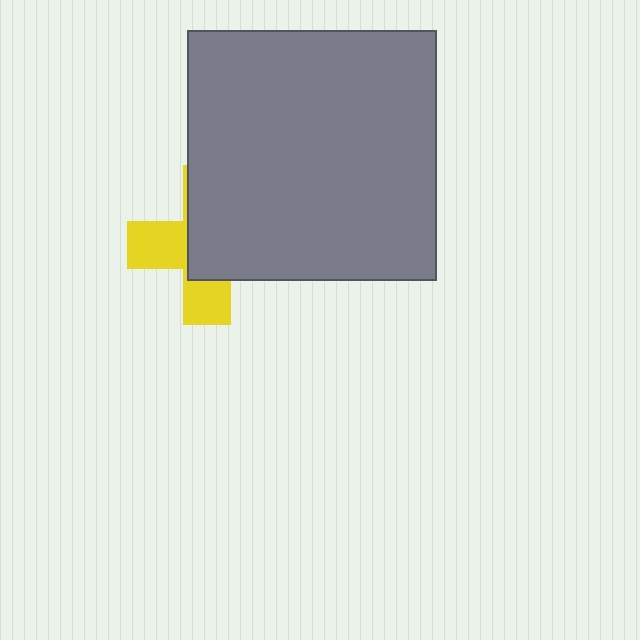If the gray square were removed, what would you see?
You would see the complete yellow cross.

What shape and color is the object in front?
The object in front is a gray square.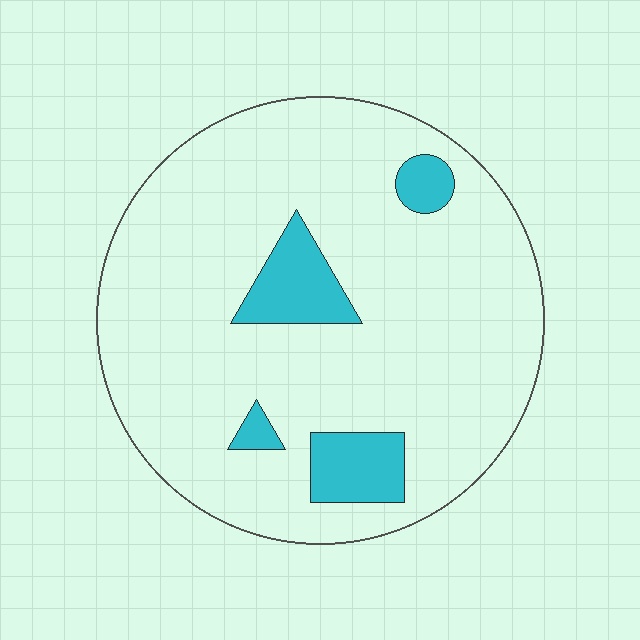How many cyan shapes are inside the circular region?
4.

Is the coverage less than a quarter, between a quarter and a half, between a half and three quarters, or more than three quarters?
Less than a quarter.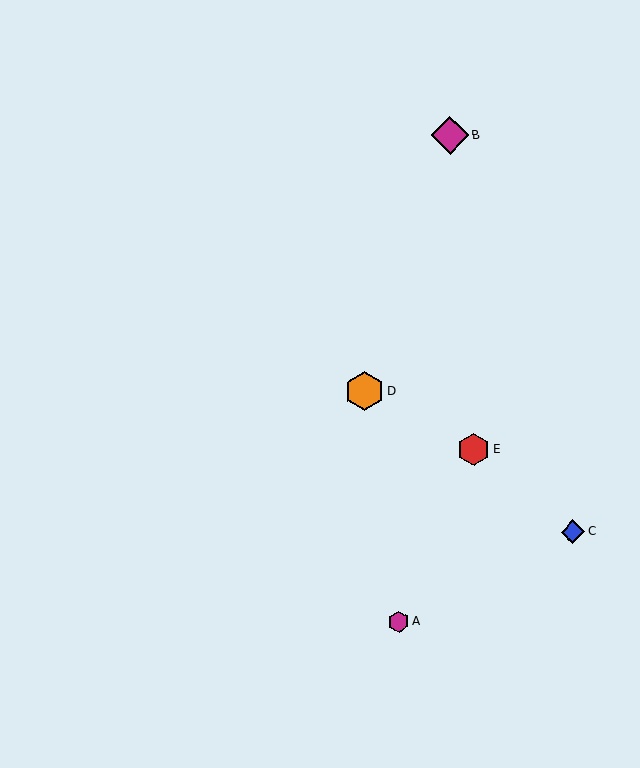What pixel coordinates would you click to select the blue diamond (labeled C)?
Click at (573, 532) to select the blue diamond C.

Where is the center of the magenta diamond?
The center of the magenta diamond is at (450, 135).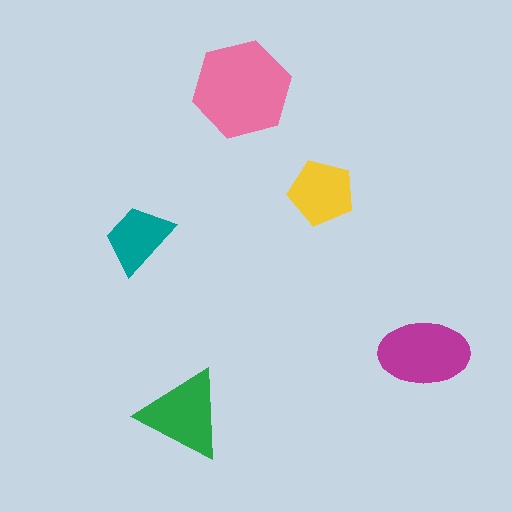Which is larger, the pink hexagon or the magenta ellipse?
The pink hexagon.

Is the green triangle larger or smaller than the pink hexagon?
Smaller.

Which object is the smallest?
The teal trapezoid.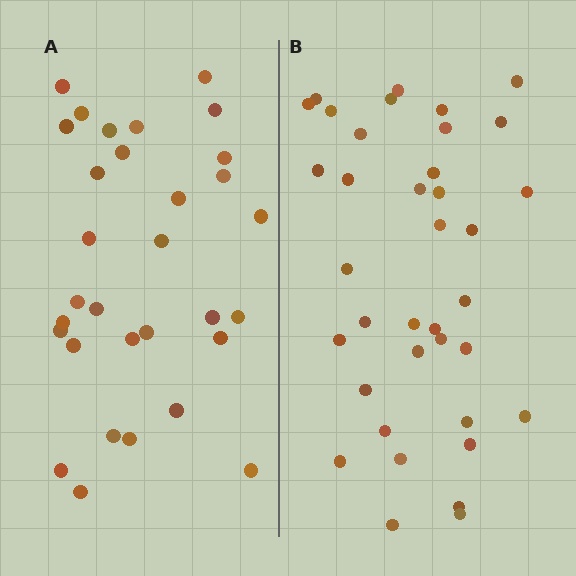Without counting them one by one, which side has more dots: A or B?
Region B (the right region) has more dots.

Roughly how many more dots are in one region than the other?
Region B has about 6 more dots than region A.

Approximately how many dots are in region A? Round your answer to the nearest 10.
About 30 dots. (The exact count is 31, which rounds to 30.)